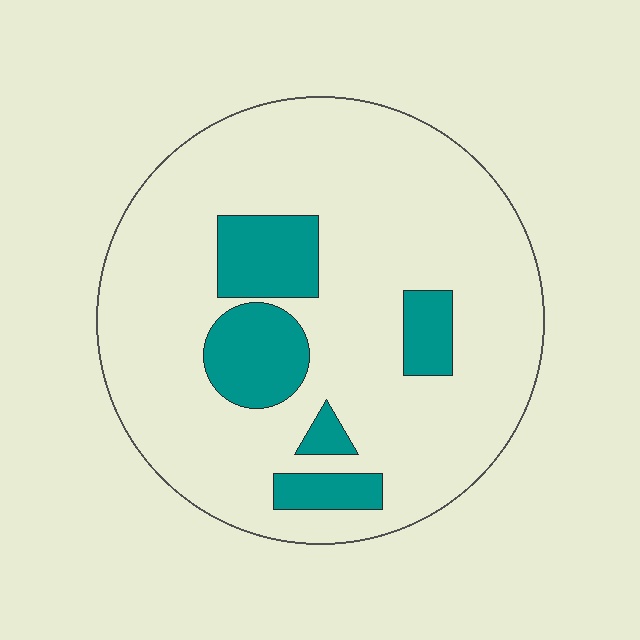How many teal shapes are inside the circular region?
5.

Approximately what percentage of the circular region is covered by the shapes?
Approximately 15%.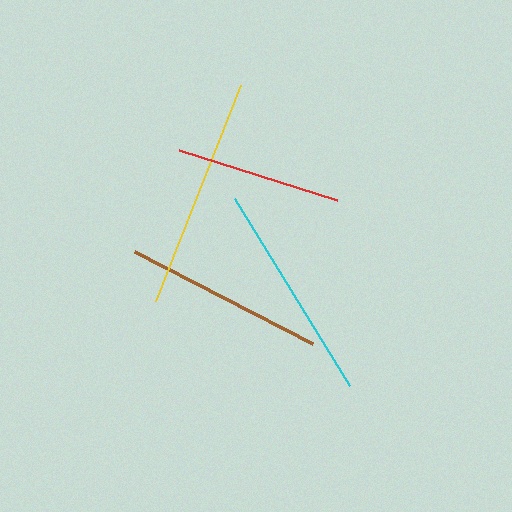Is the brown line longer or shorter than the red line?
The brown line is longer than the red line.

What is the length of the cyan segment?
The cyan segment is approximately 219 pixels long.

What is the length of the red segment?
The red segment is approximately 166 pixels long.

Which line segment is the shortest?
The red line is the shortest at approximately 166 pixels.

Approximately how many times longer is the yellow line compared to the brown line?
The yellow line is approximately 1.2 times the length of the brown line.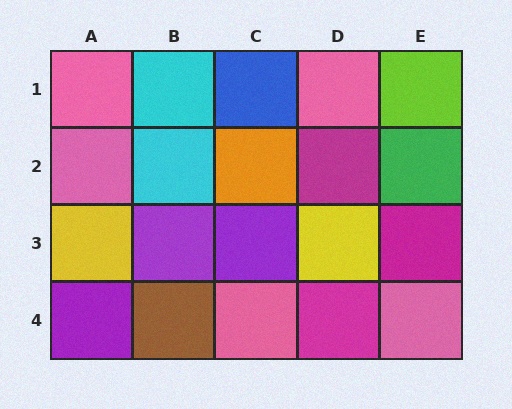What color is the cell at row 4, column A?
Purple.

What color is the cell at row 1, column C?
Blue.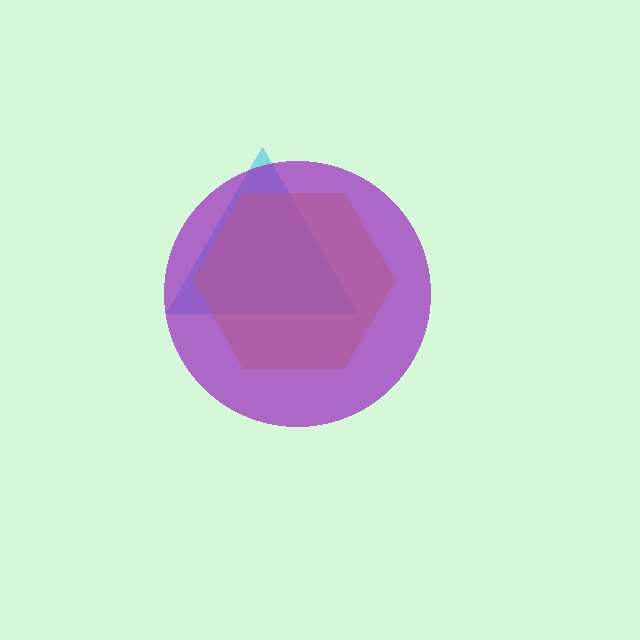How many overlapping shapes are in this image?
There are 3 overlapping shapes in the image.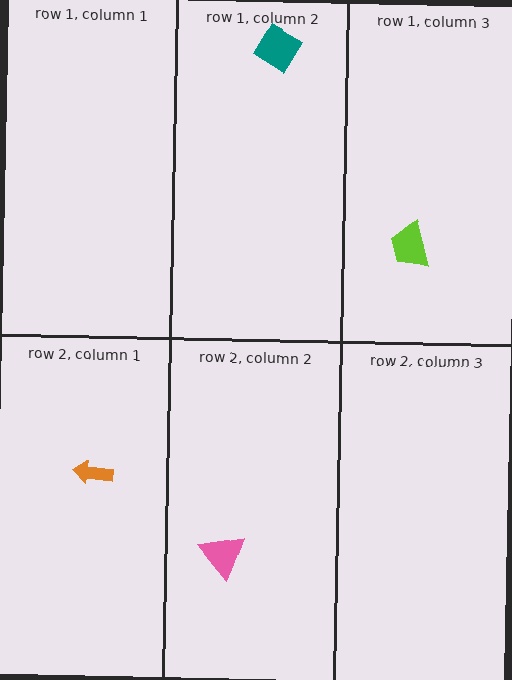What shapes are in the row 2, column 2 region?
The pink triangle.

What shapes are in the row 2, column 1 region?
The orange arrow.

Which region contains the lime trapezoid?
The row 1, column 3 region.